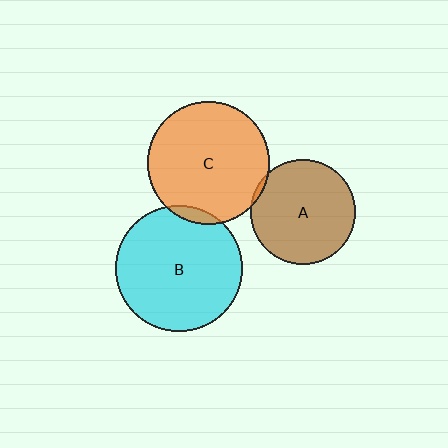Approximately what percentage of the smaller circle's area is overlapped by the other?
Approximately 5%.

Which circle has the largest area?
Circle B (cyan).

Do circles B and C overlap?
Yes.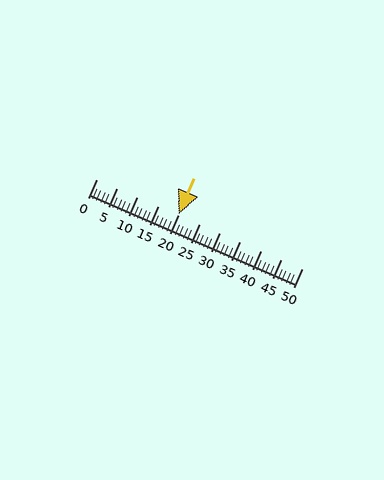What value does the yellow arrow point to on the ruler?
The yellow arrow points to approximately 20.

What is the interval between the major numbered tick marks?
The major tick marks are spaced 5 units apart.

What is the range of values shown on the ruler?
The ruler shows values from 0 to 50.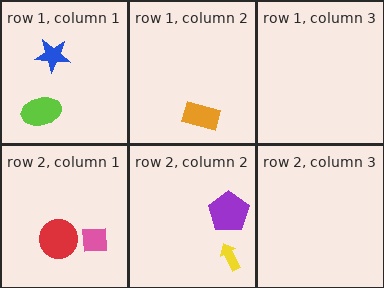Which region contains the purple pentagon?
The row 2, column 2 region.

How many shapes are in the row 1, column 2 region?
1.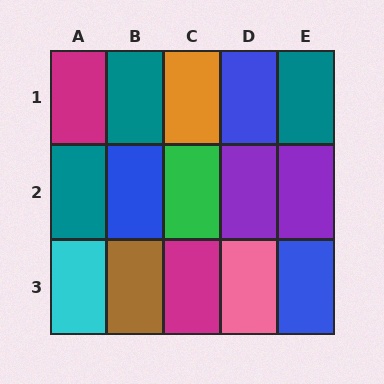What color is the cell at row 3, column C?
Magenta.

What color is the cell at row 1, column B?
Teal.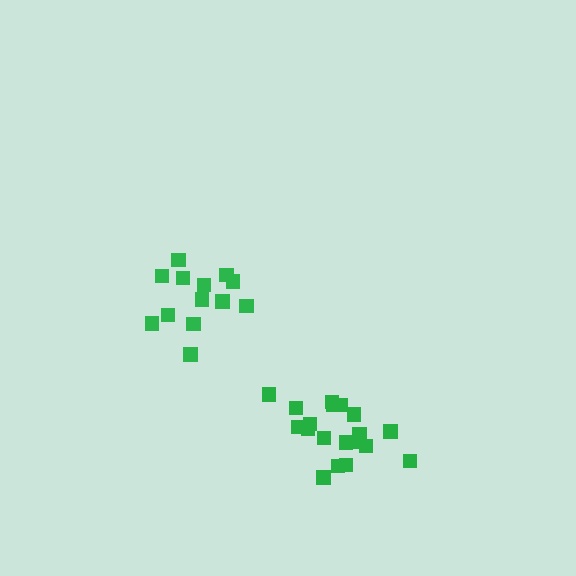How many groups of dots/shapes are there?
There are 2 groups.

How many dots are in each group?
Group 1: 19 dots, Group 2: 13 dots (32 total).